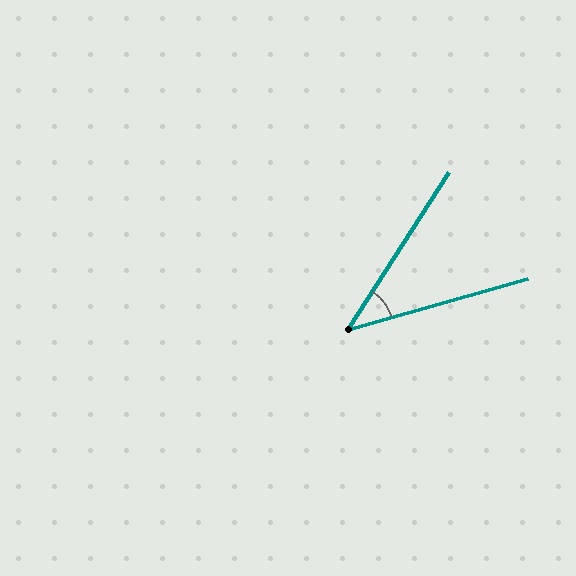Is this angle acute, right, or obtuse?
It is acute.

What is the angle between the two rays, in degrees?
Approximately 42 degrees.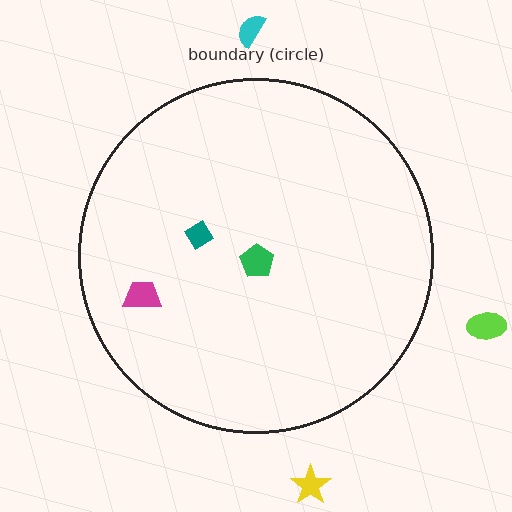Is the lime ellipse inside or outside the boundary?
Outside.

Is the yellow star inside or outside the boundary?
Outside.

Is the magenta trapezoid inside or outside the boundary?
Inside.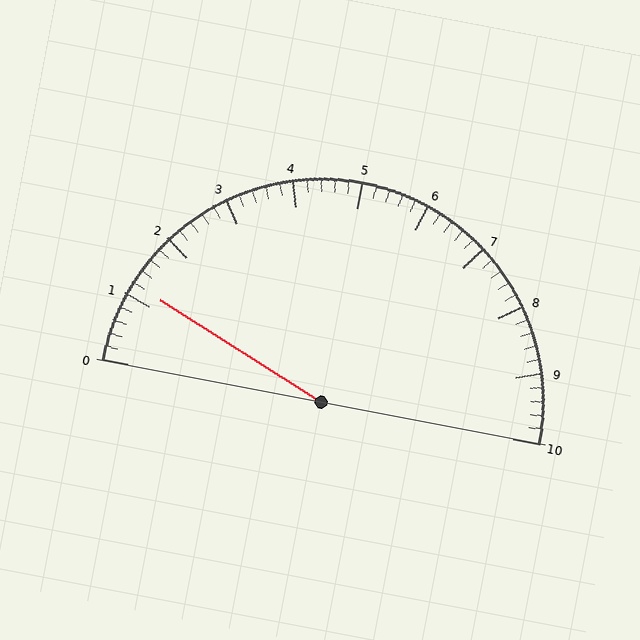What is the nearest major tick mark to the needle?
The nearest major tick mark is 1.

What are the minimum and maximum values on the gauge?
The gauge ranges from 0 to 10.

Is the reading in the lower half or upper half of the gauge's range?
The reading is in the lower half of the range (0 to 10).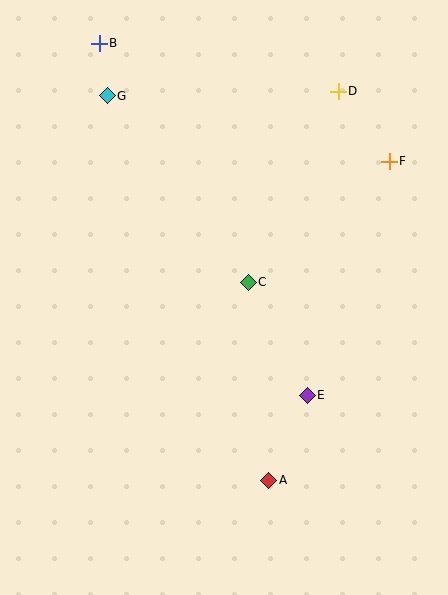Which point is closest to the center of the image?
Point C at (248, 282) is closest to the center.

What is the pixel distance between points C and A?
The distance between C and A is 199 pixels.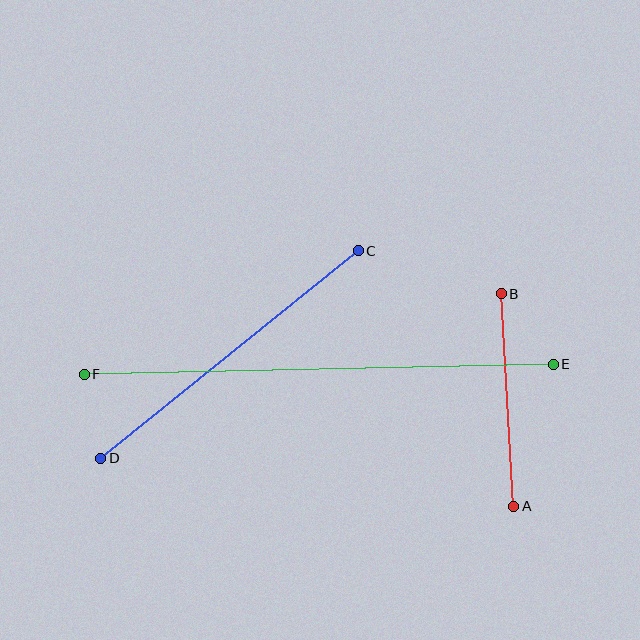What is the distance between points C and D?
The distance is approximately 331 pixels.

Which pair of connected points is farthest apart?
Points E and F are farthest apart.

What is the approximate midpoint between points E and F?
The midpoint is at approximately (319, 369) pixels.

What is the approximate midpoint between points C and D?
The midpoint is at approximately (229, 355) pixels.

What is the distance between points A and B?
The distance is approximately 213 pixels.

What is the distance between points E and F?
The distance is approximately 469 pixels.